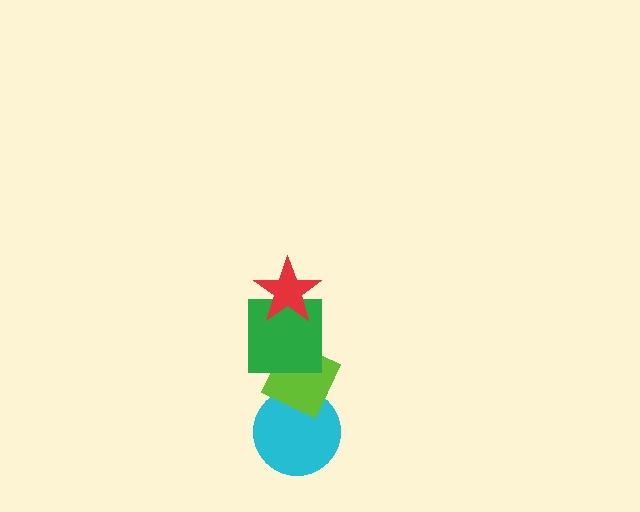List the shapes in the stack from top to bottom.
From top to bottom: the red star, the green square, the lime diamond, the cyan circle.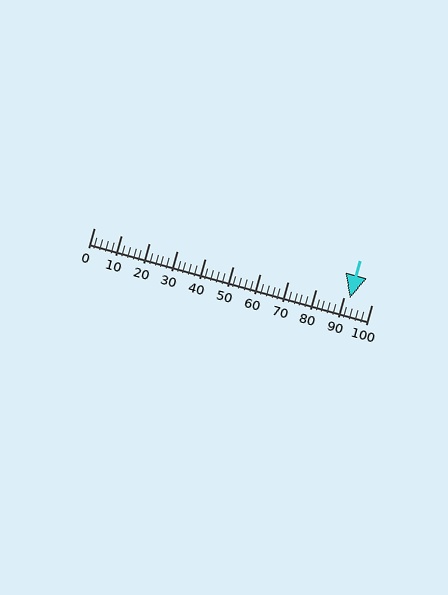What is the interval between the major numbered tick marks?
The major tick marks are spaced 10 units apart.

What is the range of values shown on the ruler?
The ruler shows values from 0 to 100.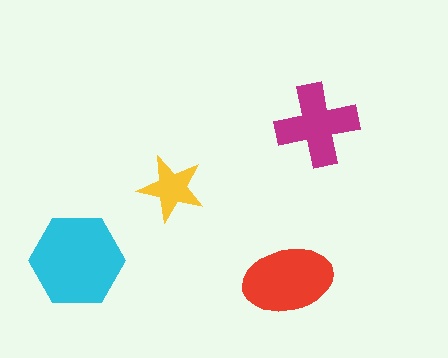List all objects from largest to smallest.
The cyan hexagon, the red ellipse, the magenta cross, the yellow star.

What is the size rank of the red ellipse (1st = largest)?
2nd.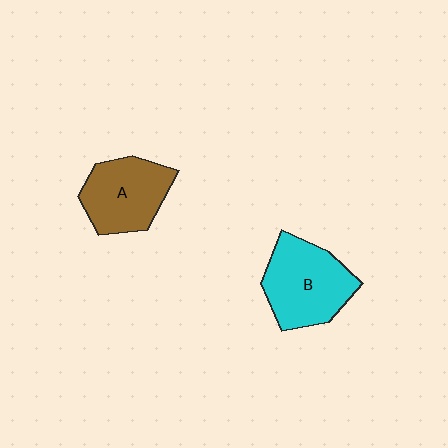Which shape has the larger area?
Shape B (cyan).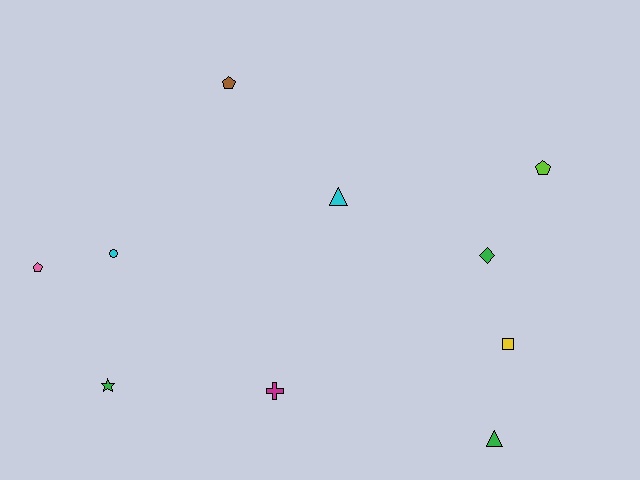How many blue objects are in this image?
There are no blue objects.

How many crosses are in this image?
There is 1 cross.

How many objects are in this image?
There are 10 objects.